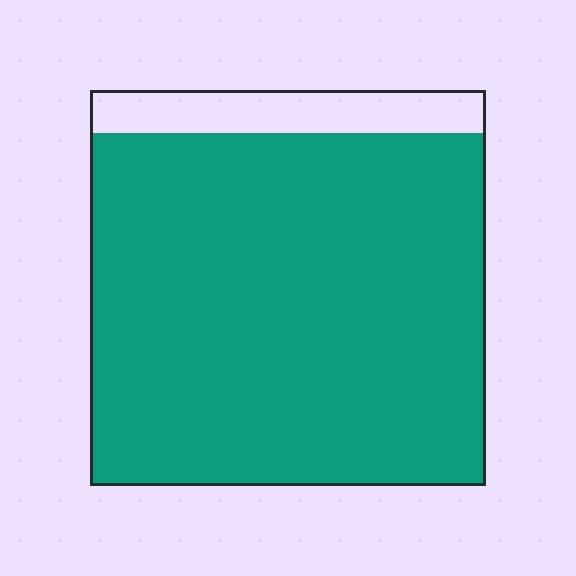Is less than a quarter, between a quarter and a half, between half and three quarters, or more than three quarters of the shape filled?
More than three quarters.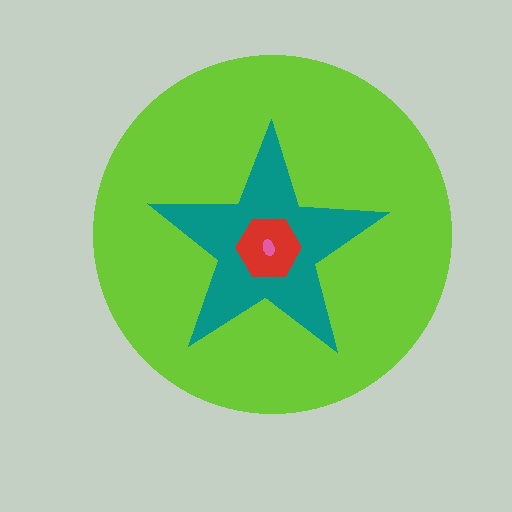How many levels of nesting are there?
4.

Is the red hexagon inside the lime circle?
Yes.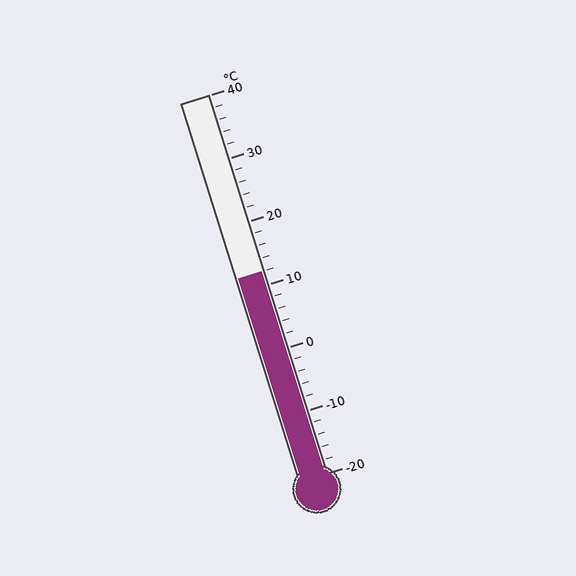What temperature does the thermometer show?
The thermometer shows approximately 12°C.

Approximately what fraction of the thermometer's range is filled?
The thermometer is filled to approximately 55% of its range.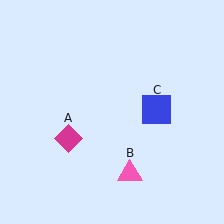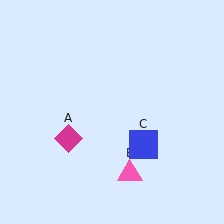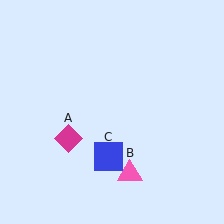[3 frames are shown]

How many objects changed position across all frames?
1 object changed position: blue square (object C).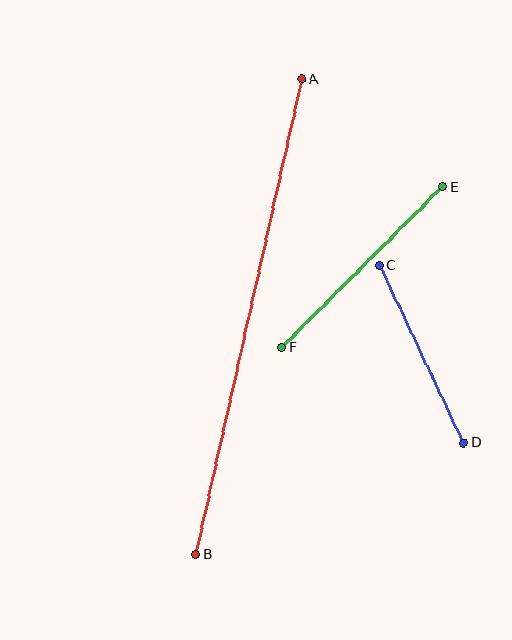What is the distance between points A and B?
The distance is approximately 487 pixels.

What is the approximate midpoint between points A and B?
The midpoint is at approximately (249, 317) pixels.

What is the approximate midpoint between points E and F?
The midpoint is at approximately (362, 267) pixels.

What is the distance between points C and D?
The distance is approximately 196 pixels.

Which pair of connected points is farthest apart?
Points A and B are farthest apart.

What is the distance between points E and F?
The distance is approximately 227 pixels.